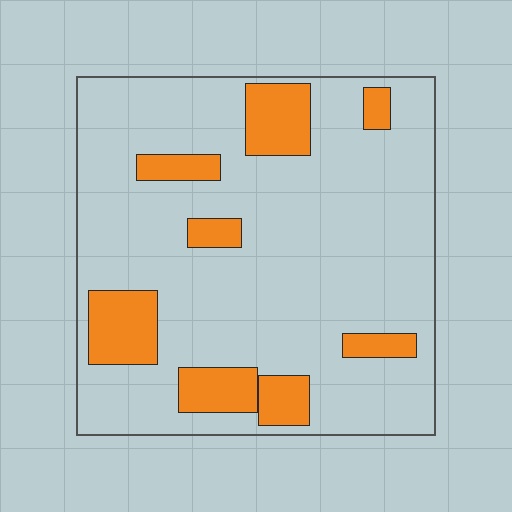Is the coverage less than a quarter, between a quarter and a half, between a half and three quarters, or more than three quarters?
Less than a quarter.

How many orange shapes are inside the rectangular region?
8.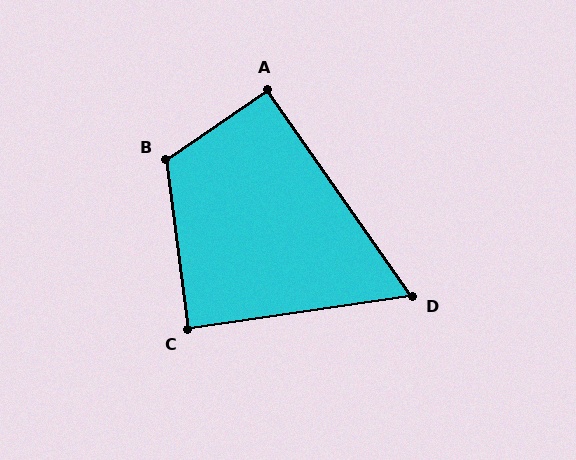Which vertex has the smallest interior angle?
D, at approximately 63 degrees.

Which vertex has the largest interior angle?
B, at approximately 117 degrees.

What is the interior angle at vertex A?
Approximately 91 degrees (approximately right).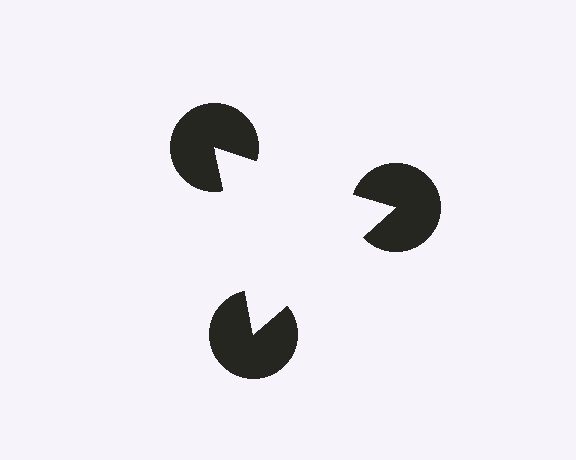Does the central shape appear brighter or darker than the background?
It typically appears slightly brighter than the background, even though no actual brightness change is drawn.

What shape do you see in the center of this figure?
An illusory triangle — its edges are inferred from the aligned wedge cuts in the pac-man discs, not physically drawn.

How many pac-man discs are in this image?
There are 3 — one at each vertex of the illusory triangle.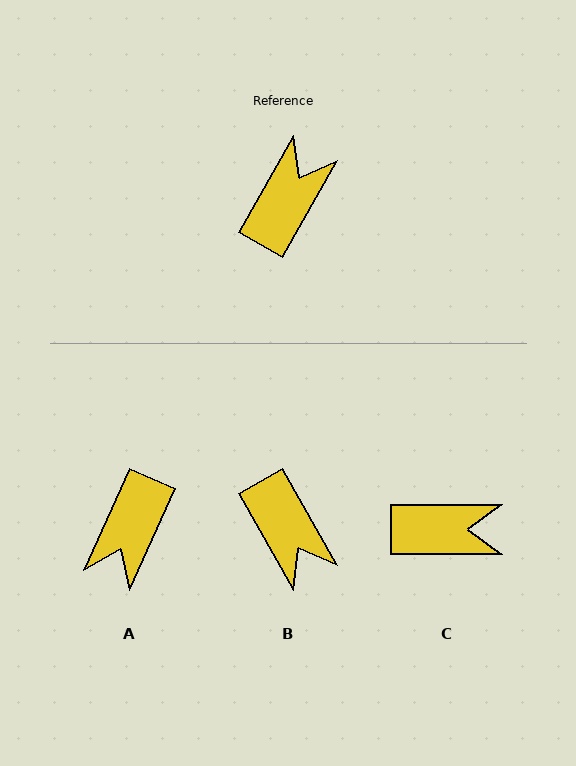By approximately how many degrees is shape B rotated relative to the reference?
Approximately 121 degrees clockwise.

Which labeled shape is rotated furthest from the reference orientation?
A, about 174 degrees away.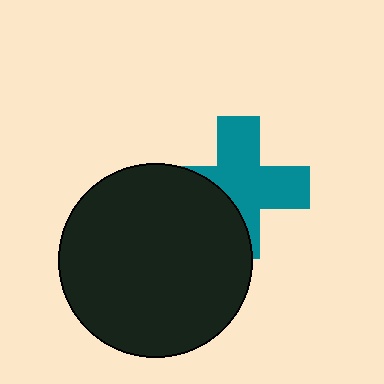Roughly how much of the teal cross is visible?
About half of it is visible (roughly 65%).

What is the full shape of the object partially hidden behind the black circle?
The partially hidden object is a teal cross.